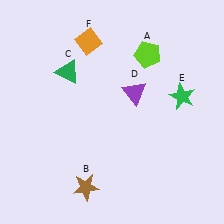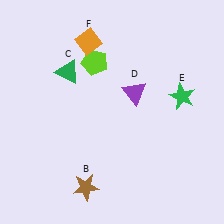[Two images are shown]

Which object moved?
The lime pentagon (A) moved left.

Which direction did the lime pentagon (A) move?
The lime pentagon (A) moved left.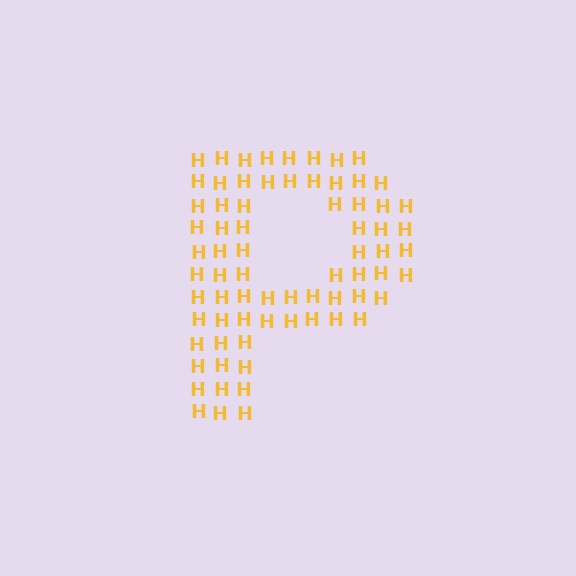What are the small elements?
The small elements are letter H's.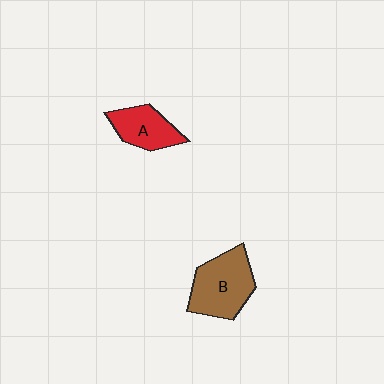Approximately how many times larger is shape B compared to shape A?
Approximately 1.5 times.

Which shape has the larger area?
Shape B (brown).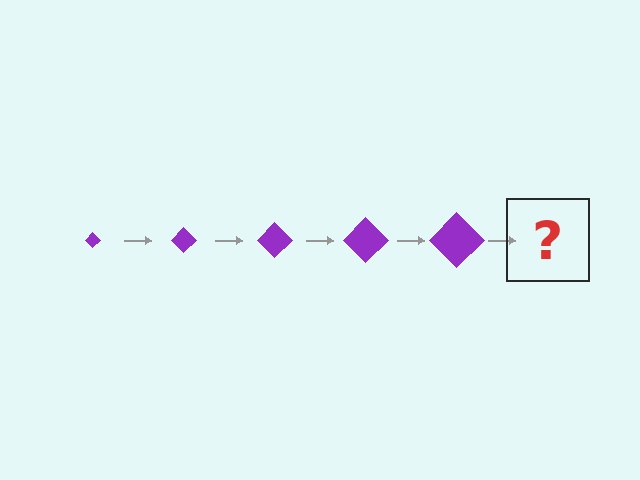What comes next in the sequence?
The next element should be a purple diamond, larger than the previous one.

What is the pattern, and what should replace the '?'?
The pattern is that the diamond gets progressively larger each step. The '?' should be a purple diamond, larger than the previous one.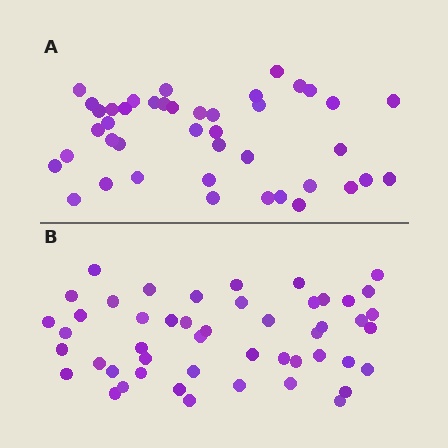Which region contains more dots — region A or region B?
Region B (the bottom region) has more dots.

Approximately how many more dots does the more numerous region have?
Region B has roughly 8 or so more dots than region A.